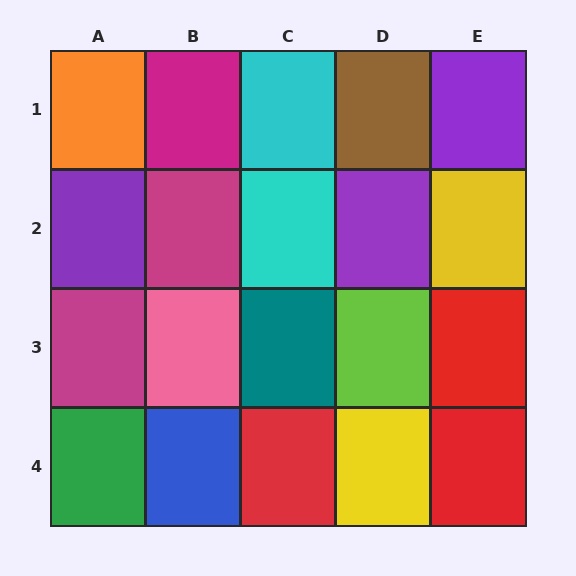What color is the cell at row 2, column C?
Cyan.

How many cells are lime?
1 cell is lime.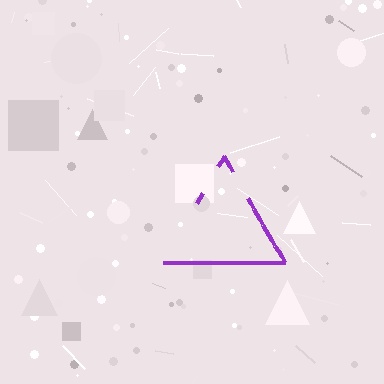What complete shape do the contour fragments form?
The contour fragments form a triangle.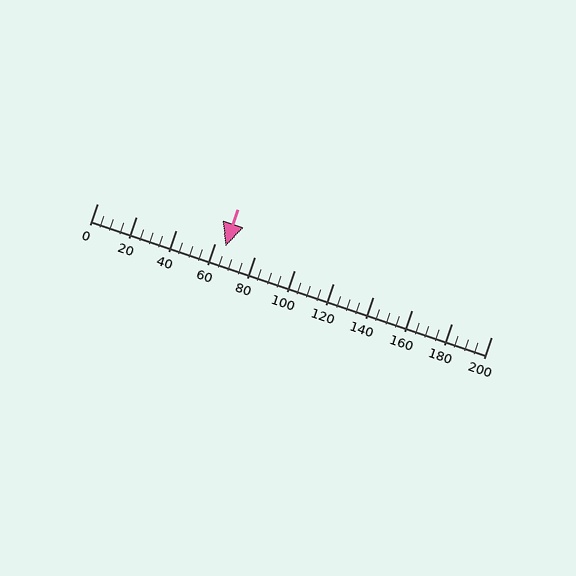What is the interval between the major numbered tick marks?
The major tick marks are spaced 20 units apart.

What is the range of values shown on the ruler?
The ruler shows values from 0 to 200.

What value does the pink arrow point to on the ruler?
The pink arrow points to approximately 65.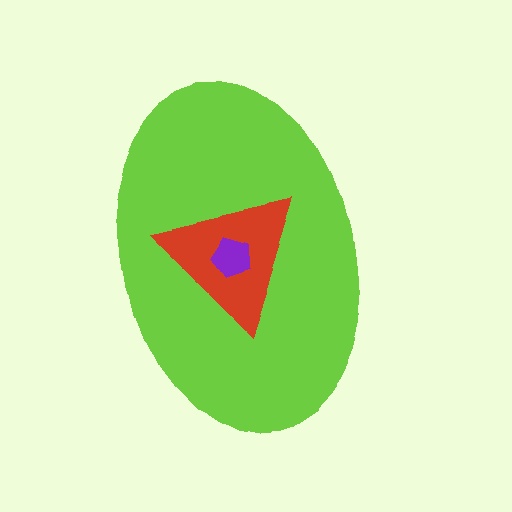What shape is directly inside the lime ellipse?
The red triangle.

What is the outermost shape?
The lime ellipse.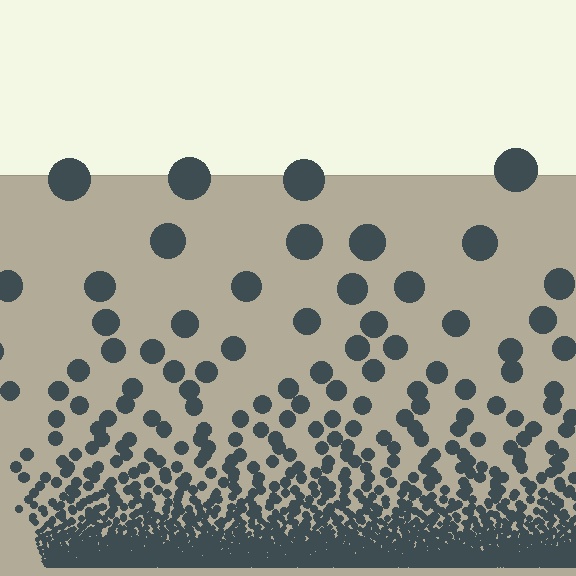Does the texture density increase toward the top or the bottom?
Density increases toward the bottom.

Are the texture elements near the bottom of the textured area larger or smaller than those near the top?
Smaller. The gradient is inverted — elements near the bottom are smaller and denser.